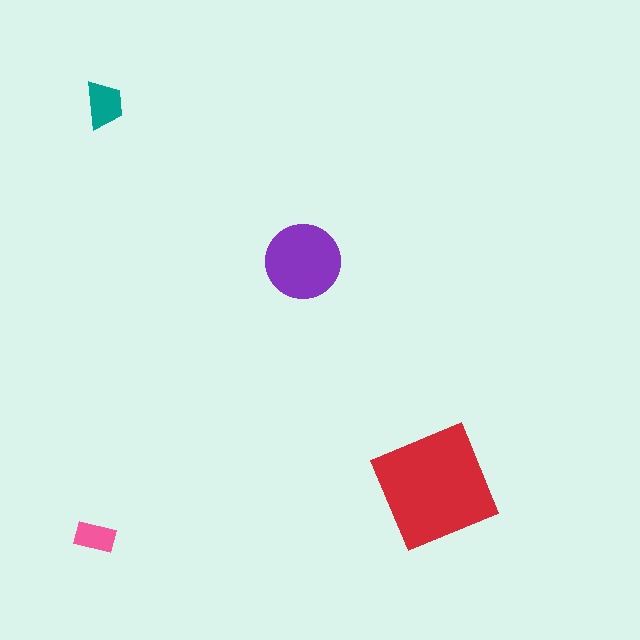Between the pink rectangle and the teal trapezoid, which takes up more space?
The teal trapezoid.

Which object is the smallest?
The pink rectangle.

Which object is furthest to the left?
The pink rectangle is leftmost.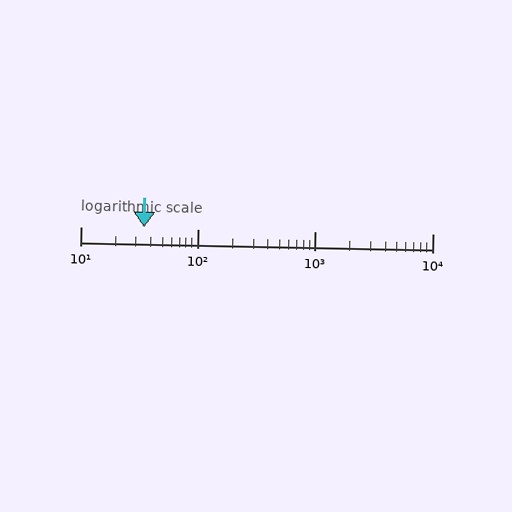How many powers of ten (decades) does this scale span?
The scale spans 3 decades, from 10 to 10000.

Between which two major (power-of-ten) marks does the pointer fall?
The pointer is between 10 and 100.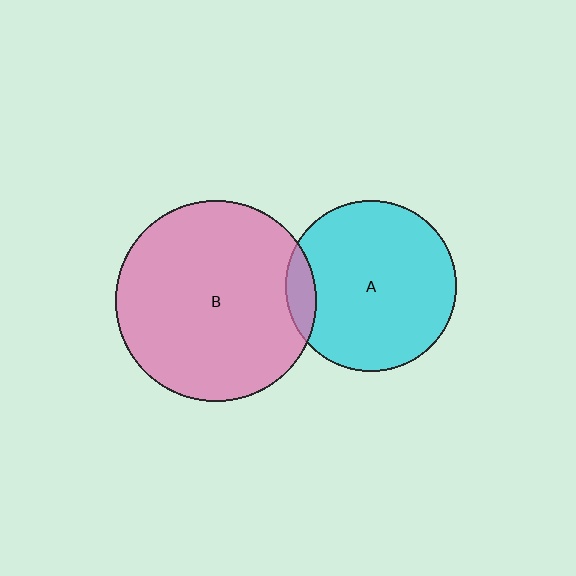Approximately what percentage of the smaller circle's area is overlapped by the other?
Approximately 10%.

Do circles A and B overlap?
Yes.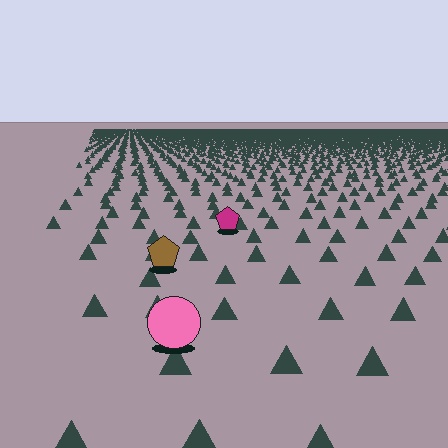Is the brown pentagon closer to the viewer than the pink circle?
No. The pink circle is closer — you can tell from the texture gradient: the ground texture is coarser near it.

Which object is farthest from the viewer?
The magenta pentagon is farthest from the viewer. It appears smaller and the ground texture around it is denser.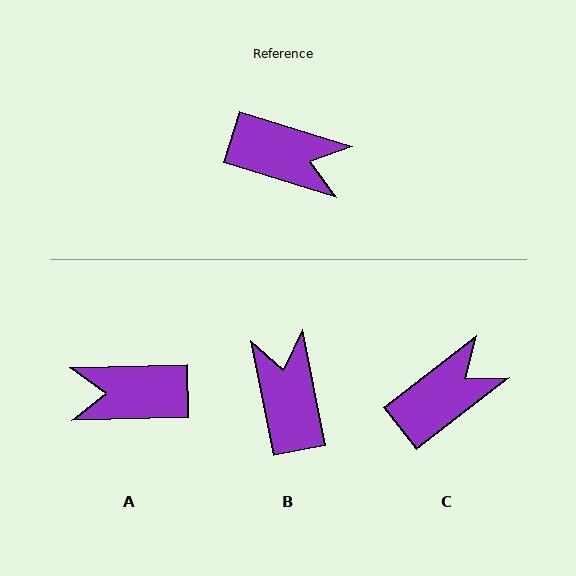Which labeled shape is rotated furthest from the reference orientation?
A, about 161 degrees away.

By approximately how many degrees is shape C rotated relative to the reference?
Approximately 55 degrees counter-clockwise.